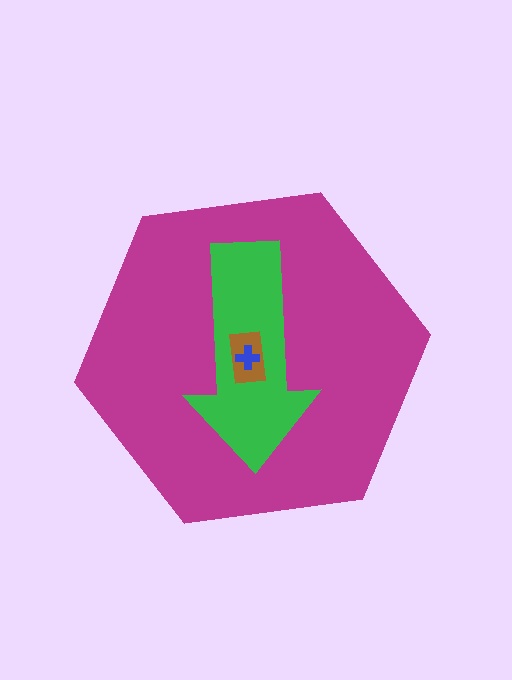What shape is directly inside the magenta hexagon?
The green arrow.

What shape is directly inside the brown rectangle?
The blue cross.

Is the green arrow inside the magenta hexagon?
Yes.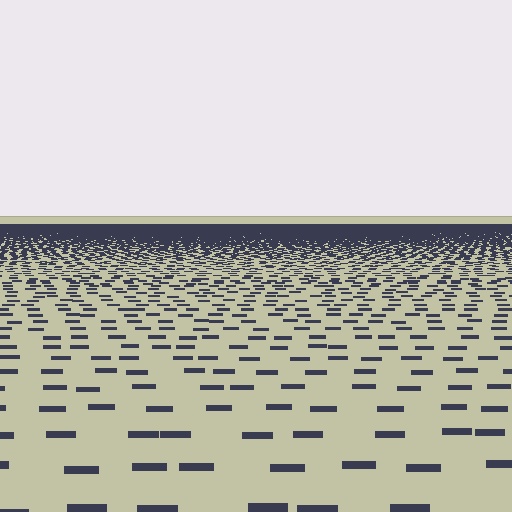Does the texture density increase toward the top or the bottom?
Density increases toward the top.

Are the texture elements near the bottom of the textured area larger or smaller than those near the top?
Larger. Near the bottom, elements are closer to the viewer and appear at a bigger on-screen size.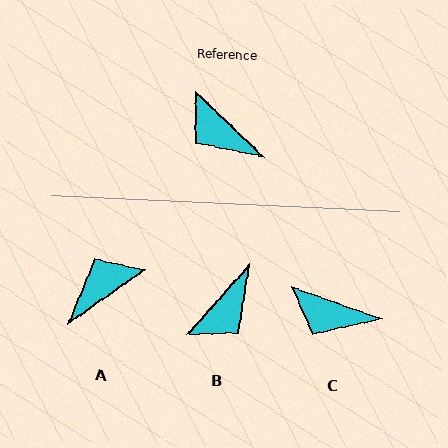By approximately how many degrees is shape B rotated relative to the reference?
Approximately 92 degrees counter-clockwise.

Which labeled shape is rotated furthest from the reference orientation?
A, about 101 degrees away.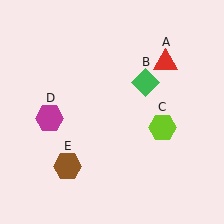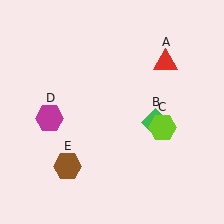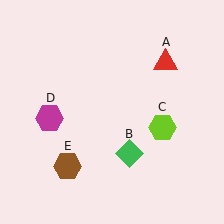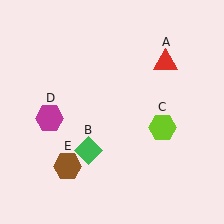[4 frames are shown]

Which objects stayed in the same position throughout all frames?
Red triangle (object A) and lime hexagon (object C) and magenta hexagon (object D) and brown hexagon (object E) remained stationary.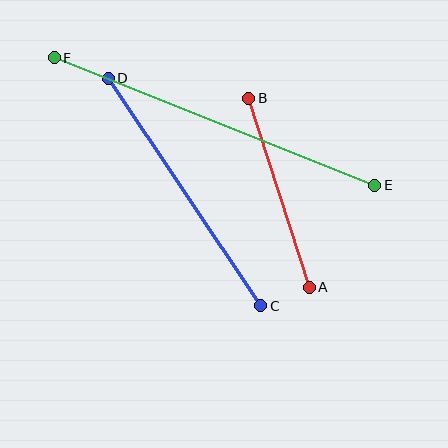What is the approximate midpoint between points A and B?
The midpoint is at approximately (279, 193) pixels.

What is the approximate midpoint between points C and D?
The midpoint is at approximately (185, 192) pixels.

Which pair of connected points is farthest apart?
Points E and F are farthest apart.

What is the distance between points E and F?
The distance is approximately 344 pixels.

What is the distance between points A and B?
The distance is approximately 198 pixels.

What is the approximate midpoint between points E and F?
The midpoint is at approximately (214, 121) pixels.